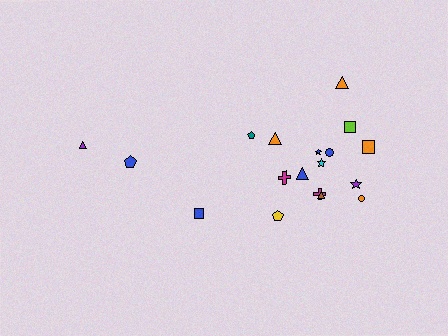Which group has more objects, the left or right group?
The right group.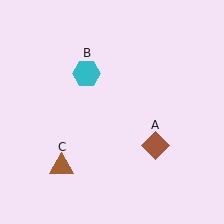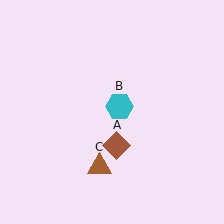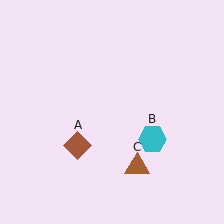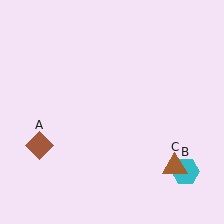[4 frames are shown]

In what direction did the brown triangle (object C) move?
The brown triangle (object C) moved right.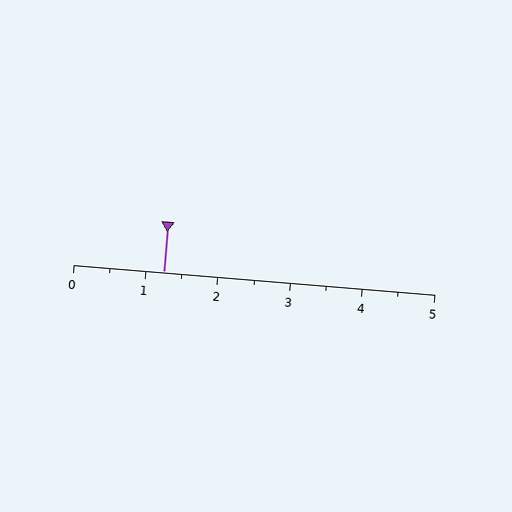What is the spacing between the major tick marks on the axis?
The major ticks are spaced 1 apart.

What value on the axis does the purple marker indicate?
The marker indicates approximately 1.2.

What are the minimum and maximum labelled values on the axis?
The axis runs from 0 to 5.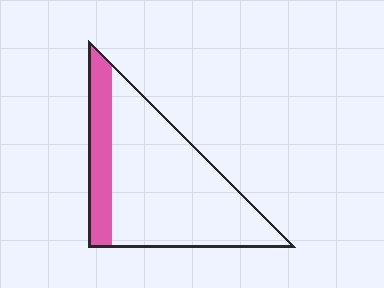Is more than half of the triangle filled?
No.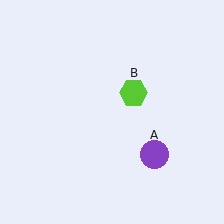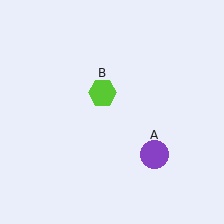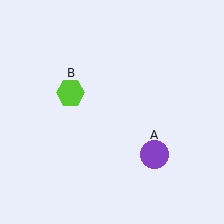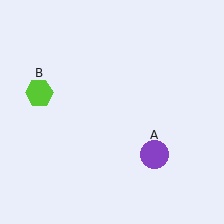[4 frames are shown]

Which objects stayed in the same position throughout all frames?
Purple circle (object A) remained stationary.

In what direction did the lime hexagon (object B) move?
The lime hexagon (object B) moved left.